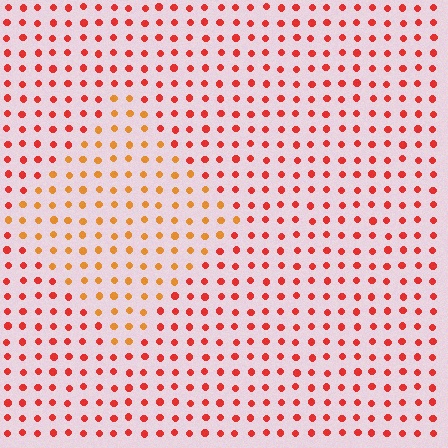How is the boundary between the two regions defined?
The boundary is defined purely by a slight shift in hue (about 31 degrees). Spacing, size, and orientation are identical on both sides.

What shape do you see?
I see a diamond.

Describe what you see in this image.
The image is filled with small red elements in a uniform arrangement. A diamond-shaped region is visible where the elements are tinted to a slightly different hue, forming a subtle color boundary.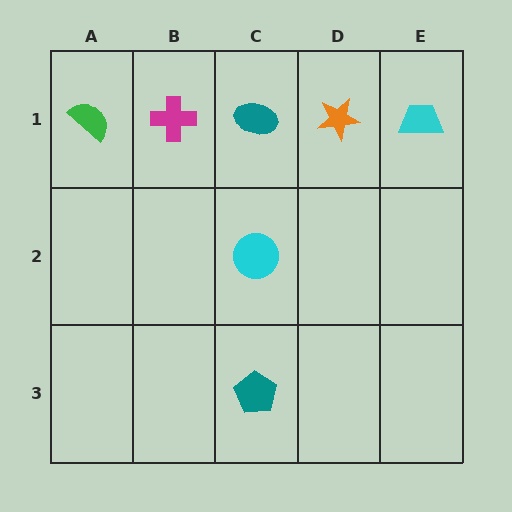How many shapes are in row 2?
1 shape.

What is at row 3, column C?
A teal pentagon.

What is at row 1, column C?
A teal ellipse.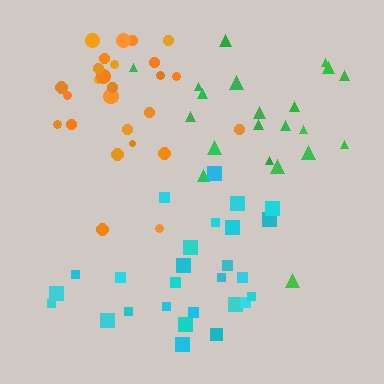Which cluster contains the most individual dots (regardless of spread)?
Orange (27).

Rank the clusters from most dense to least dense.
orange, cyan, green.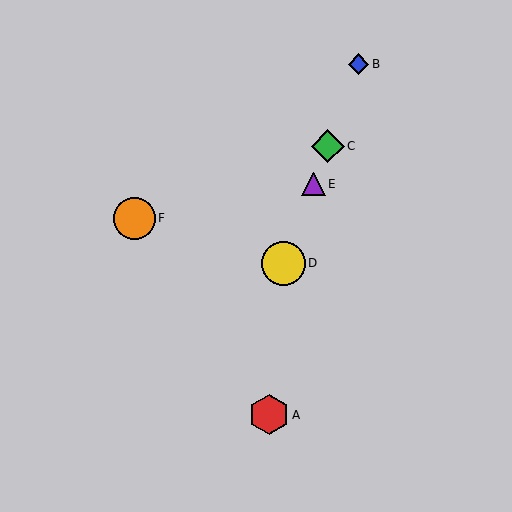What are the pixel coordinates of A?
Object A is at (269, 415).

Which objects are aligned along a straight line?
Objects B, C, D, E are aligned along a straight line.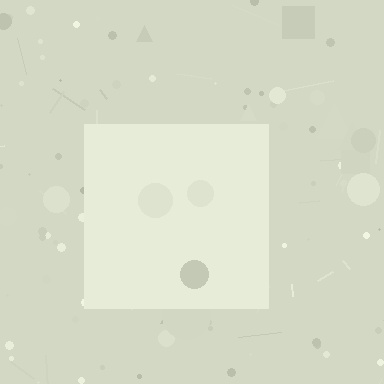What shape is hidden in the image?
A square is hidden in the image.